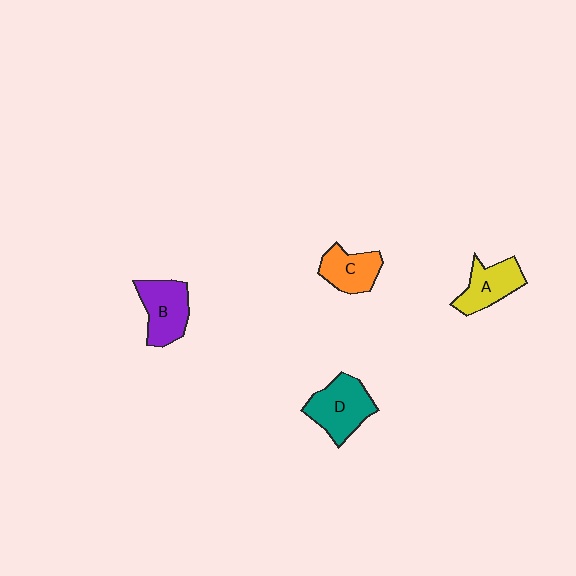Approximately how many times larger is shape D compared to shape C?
Approximately 1.4 times.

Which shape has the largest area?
Shape D (teal).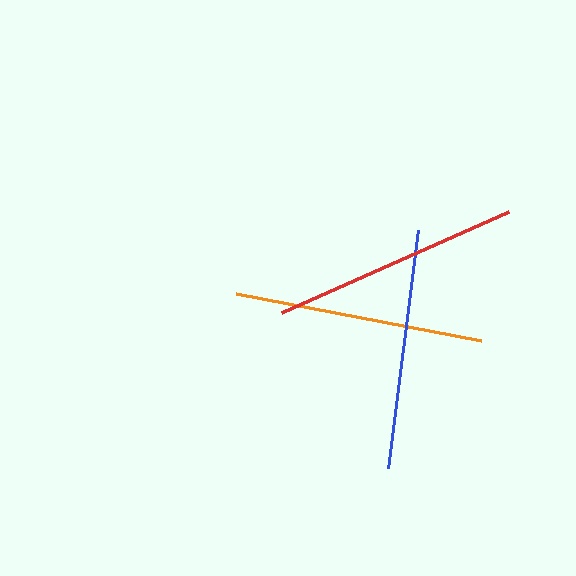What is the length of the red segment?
The red segment is approximately 248 pixels long.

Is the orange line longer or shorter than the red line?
The orange line is longer than the red line.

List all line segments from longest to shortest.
From longest to shortest: orange, red, blue.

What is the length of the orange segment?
The orange segment is approximately 250 pixels long.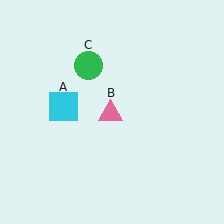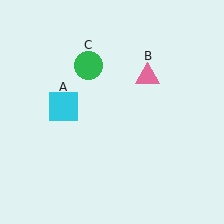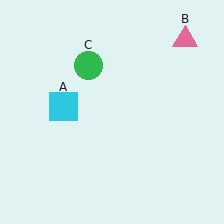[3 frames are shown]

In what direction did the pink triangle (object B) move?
The pink triangle (object B) moved up and to the right.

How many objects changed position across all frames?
1 object changed position: pink triangle (object B).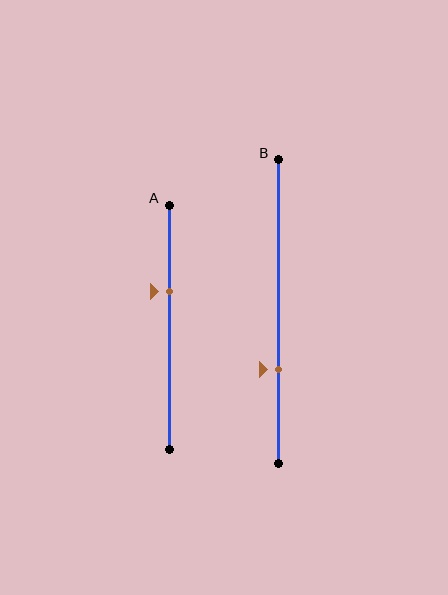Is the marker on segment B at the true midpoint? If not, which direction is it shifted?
No, the marker on segment B is shifted downward by about 19% of the segment length.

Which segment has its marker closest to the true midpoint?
Segment A has its marker closest to the true midpoint.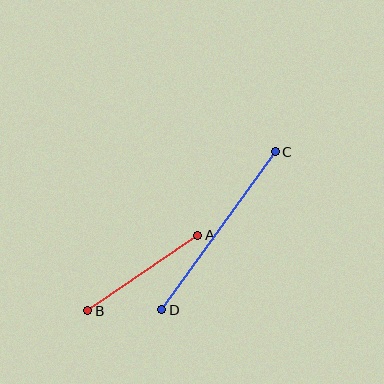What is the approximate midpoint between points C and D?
The midpoint is at approximately (218, 231) pixels.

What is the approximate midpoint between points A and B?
The midpoint is at approximately (143, 273) pixels.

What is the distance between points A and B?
The distance is approximately 133 pixels.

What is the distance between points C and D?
The distance is approximately 194 pixels.